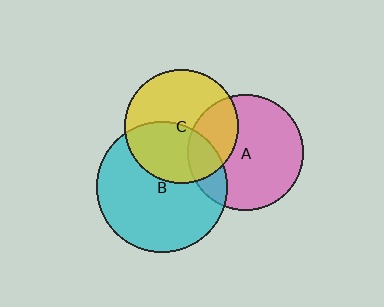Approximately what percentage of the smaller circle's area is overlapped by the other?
Approximately 30%.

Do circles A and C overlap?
Yes.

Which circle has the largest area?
Circle B (cyan).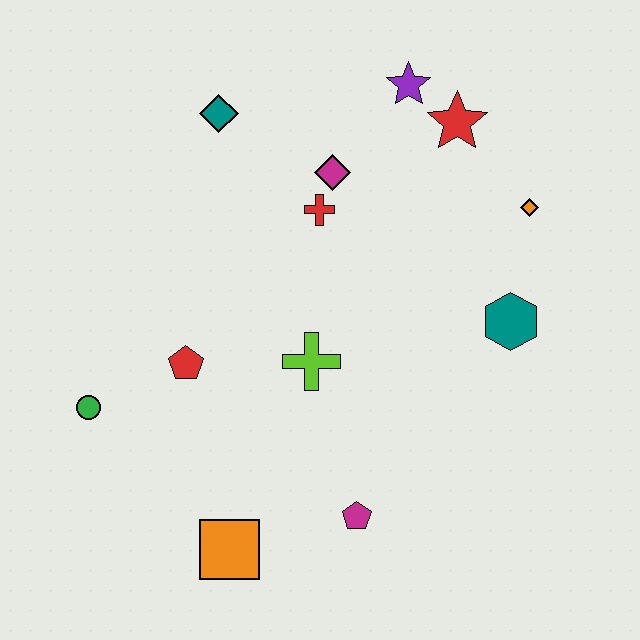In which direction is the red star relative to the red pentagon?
The red star is to the right of the red pentagon.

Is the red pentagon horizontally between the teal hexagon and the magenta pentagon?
No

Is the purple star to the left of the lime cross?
No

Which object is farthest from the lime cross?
The purple star is farthest from the lime cross.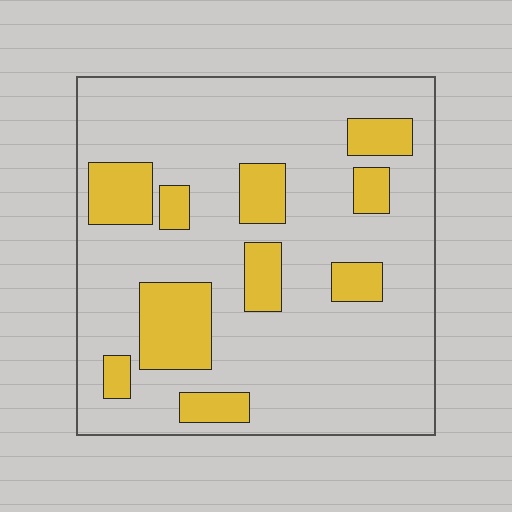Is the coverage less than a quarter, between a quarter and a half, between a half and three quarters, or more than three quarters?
Less than a quarter.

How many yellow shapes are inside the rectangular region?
10.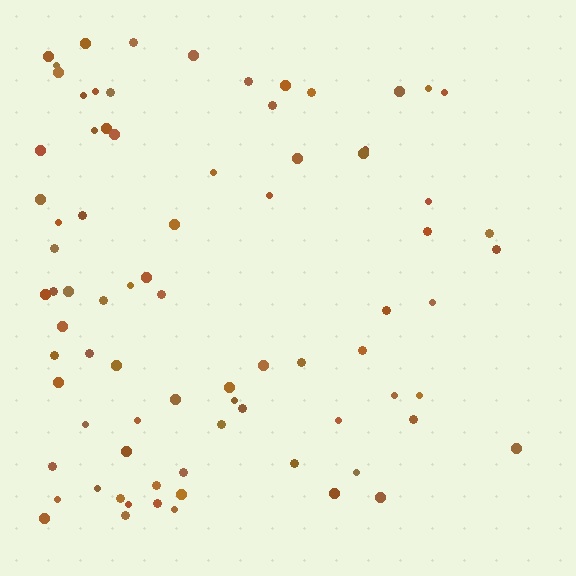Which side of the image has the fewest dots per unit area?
The right.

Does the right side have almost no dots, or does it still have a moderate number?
Still a moderate number, just noticeably fewer than the left.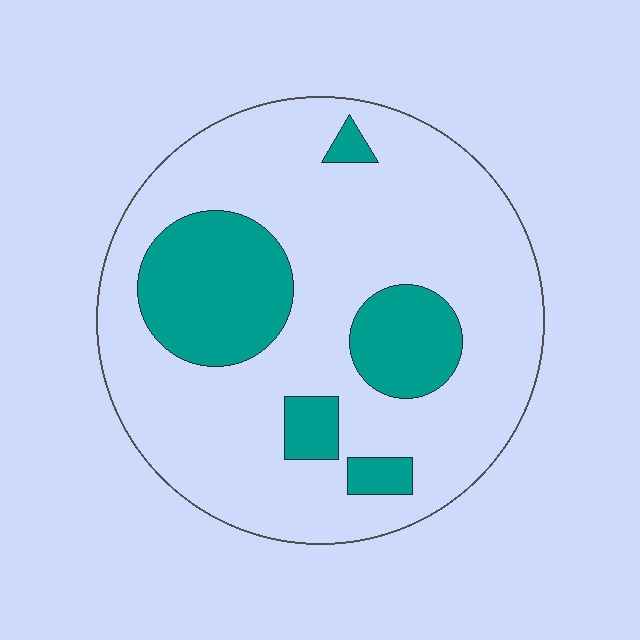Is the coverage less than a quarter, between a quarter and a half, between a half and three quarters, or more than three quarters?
Less than a quarter.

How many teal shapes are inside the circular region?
5.